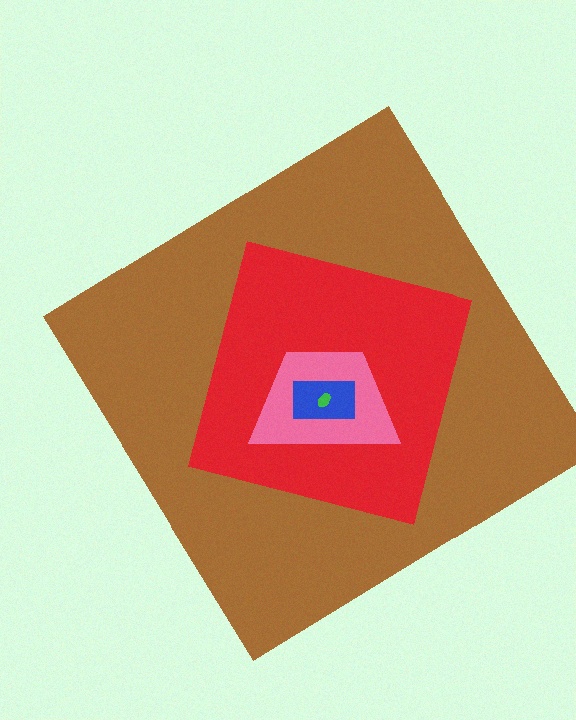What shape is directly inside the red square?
The pink trapezoid.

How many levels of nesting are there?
5.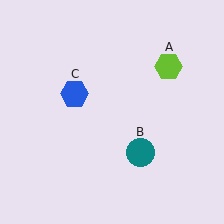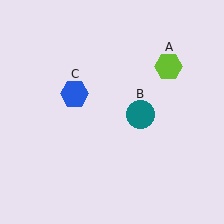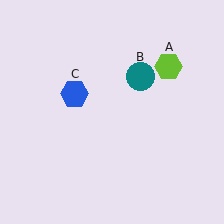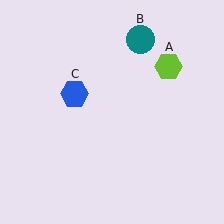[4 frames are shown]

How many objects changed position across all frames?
1 object changed position: teal circle (object B).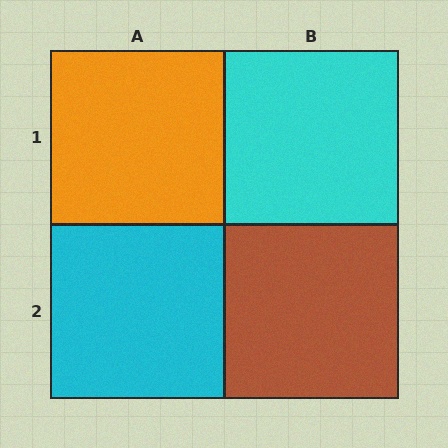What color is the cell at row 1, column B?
Cyan.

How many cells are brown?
1 cell is brown.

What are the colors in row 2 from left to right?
Cyan, brown.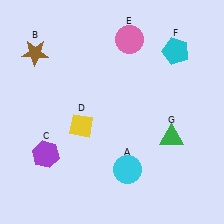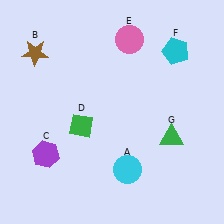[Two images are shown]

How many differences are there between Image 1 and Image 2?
There is 1 difference between the two images.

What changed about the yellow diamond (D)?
In Image 1, D is yellow. In Image 2, it changed to green.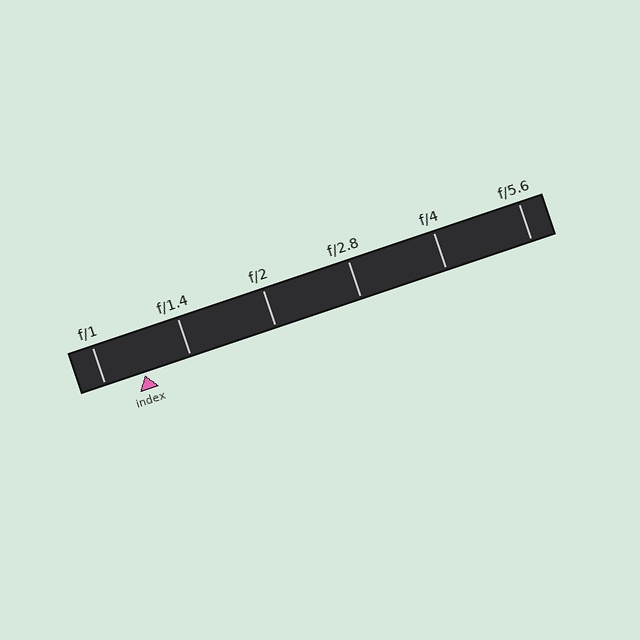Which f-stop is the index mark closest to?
The index mark is closest to f/1.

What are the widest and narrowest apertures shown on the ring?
The widest aperture shown is f/1 and the narrowest is f/5.6.